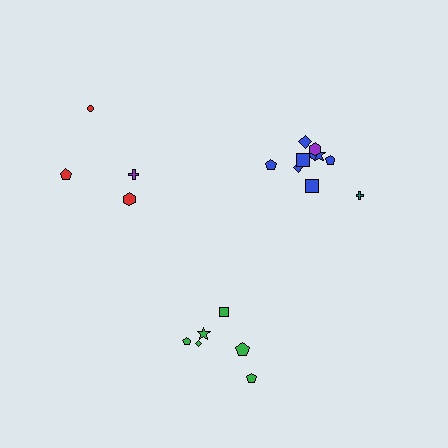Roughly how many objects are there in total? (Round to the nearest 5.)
Roughly 20 objects in total.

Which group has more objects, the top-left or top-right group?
The top-right group.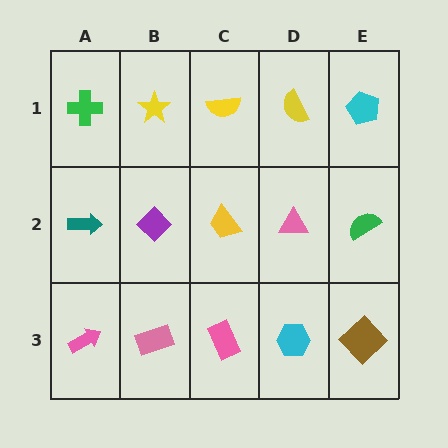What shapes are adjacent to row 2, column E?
A cyan pentagon (row 1, column E), a brown diamond (row 3, column E), a pink triangle (row 2, column D).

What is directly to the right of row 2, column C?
A pink triangle.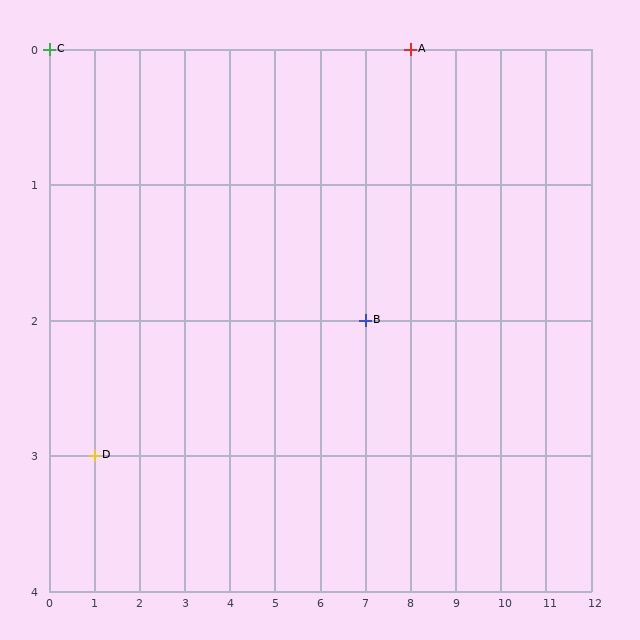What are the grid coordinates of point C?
Point C is at grid coordinates (0, 0).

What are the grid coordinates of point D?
Point D is at grid coordinates (1, 3).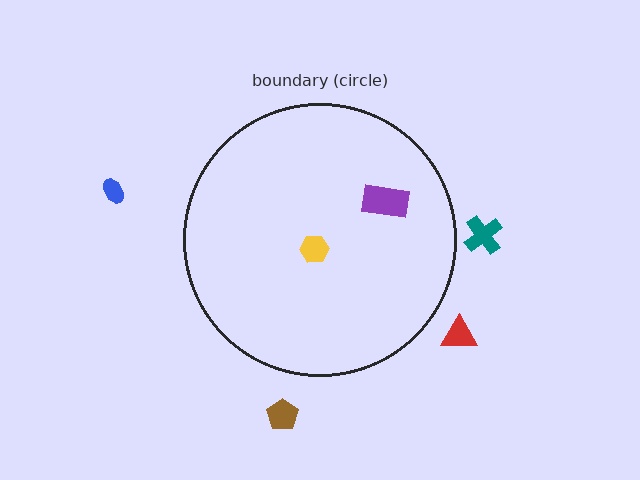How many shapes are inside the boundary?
2 inside, 4 outside.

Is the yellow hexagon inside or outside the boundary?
Inside.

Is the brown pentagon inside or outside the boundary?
Outside.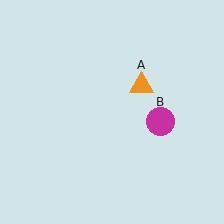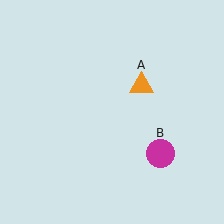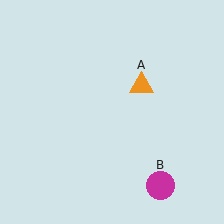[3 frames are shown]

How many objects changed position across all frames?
1 object changed position: magenta circle (object B).